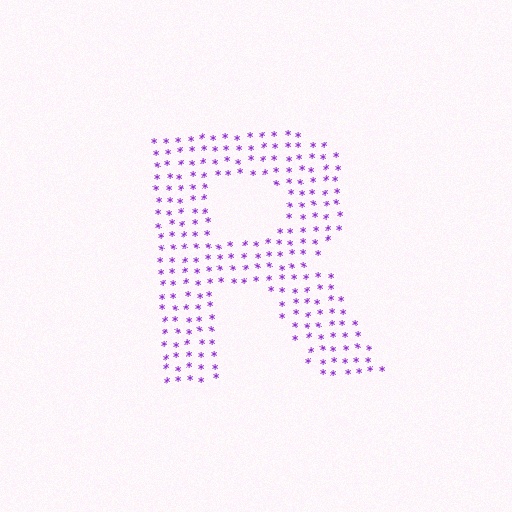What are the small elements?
The small elements are asterisks.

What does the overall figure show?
The overall figure shows the letter R.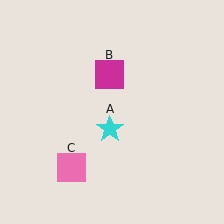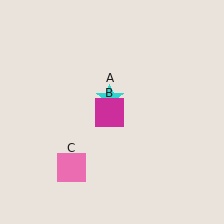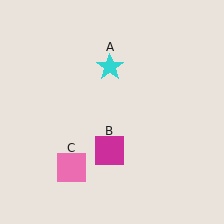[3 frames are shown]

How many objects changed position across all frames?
2 objects changed position: cyan star (object A), magenta square (object B).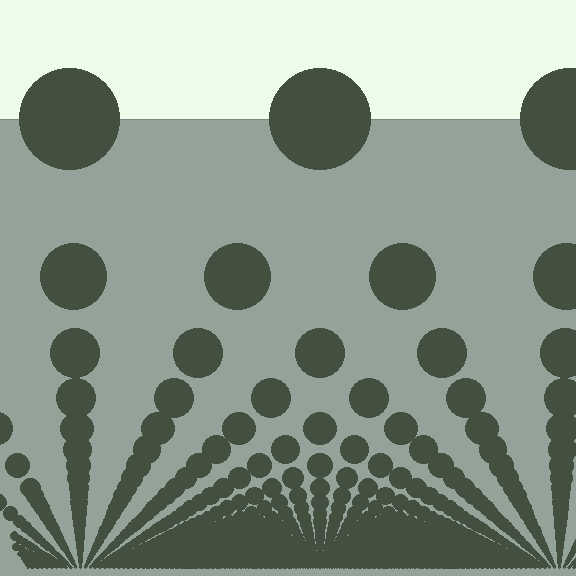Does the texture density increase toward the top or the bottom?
Density increases toward the bottom.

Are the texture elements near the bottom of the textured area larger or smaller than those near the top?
Smaller. The gradient is inverted — elements near the bottom are smaller and denser.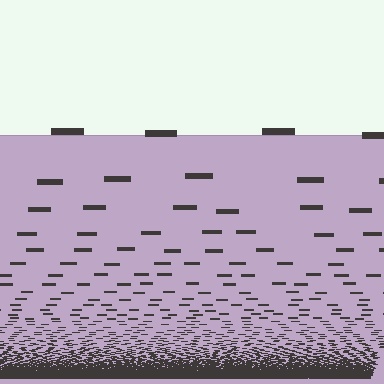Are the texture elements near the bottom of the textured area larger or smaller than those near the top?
Smaller. The gradient is inverted — elements near the bottom are smaller and denser.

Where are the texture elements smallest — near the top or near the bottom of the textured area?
Near the bottom.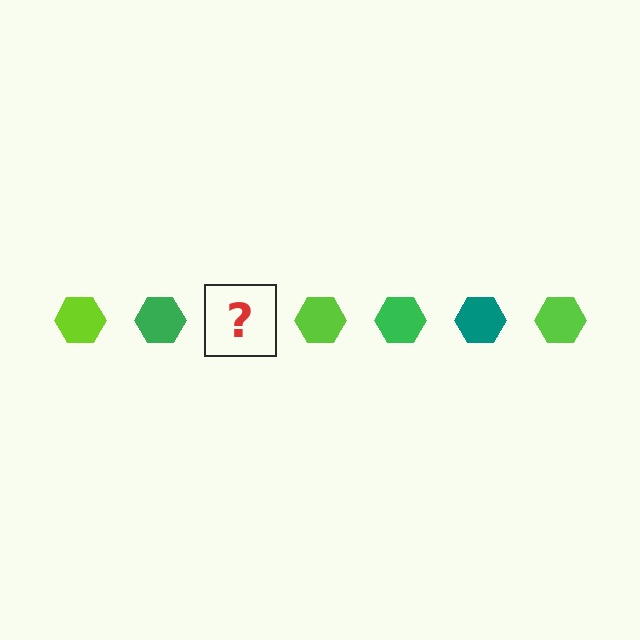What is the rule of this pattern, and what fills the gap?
The rule is that the pattern cycles through lime, green, teal hexagons. The gap should be filled with a teal hexagon.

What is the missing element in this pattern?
The missing element is a teal hexagon.